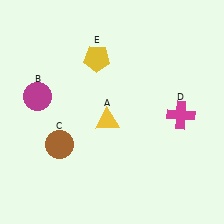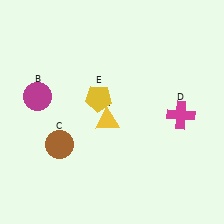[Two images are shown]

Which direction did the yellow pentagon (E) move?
The yellow pentagon (E) moved down.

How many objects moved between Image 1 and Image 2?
1 object moved between the two images.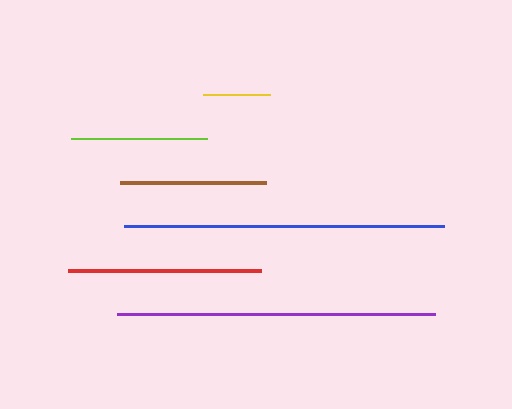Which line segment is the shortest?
The yellow line is the shortest at approximately 68 pixels.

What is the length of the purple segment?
The purple segment is approximately 317 pixels long.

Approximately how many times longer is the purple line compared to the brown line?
The purple line is approximately 2.2 times the length of the brown line.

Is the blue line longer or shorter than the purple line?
The blue line is longer than the purple line.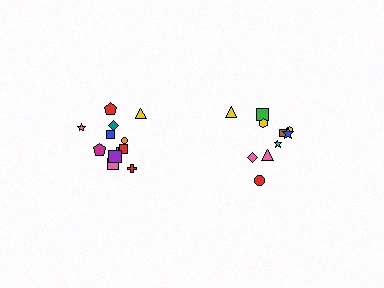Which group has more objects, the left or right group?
The left group.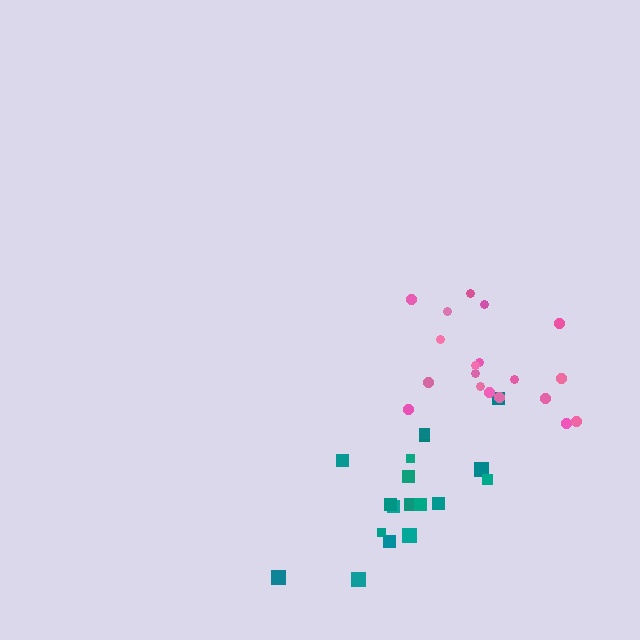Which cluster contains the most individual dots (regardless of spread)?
Pink (19).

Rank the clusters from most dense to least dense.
pink, teal.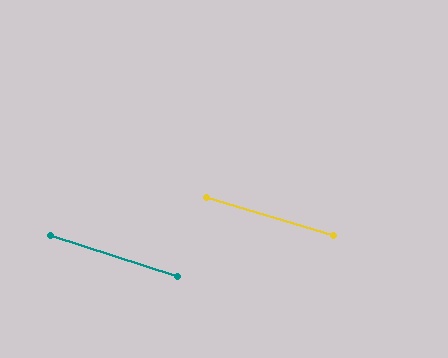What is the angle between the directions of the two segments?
Approximately 1 degree.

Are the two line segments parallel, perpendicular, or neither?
Parallel — their directions differ by only 1.4°.